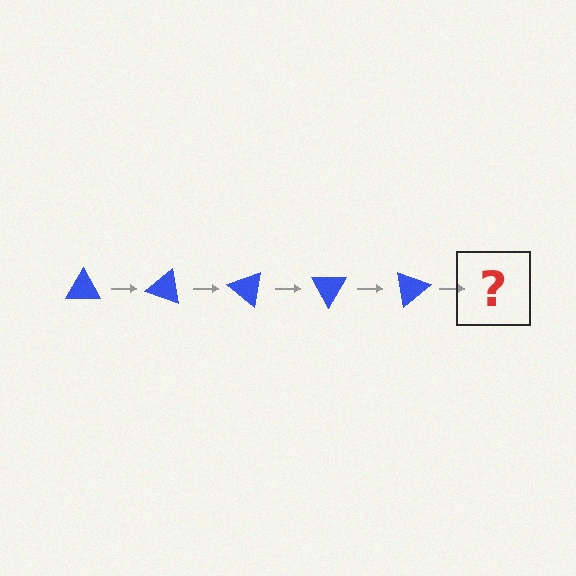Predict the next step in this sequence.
The next step is a blue triangle rotated 100 degrees.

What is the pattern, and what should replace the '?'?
The pattern is that the triangle rotates 20 degrees each step. The '?' should be a blue triangle rotated 100 degrees.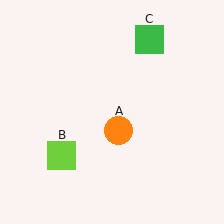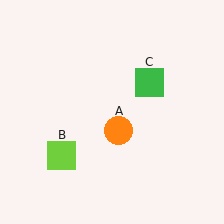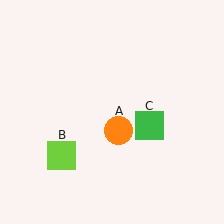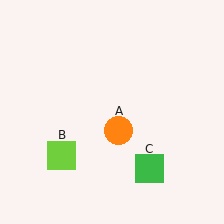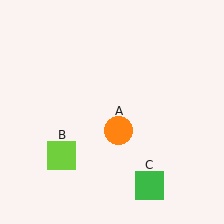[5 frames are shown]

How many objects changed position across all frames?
1 object changed position: green square (object C).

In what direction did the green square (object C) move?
The green square (object C) moved down.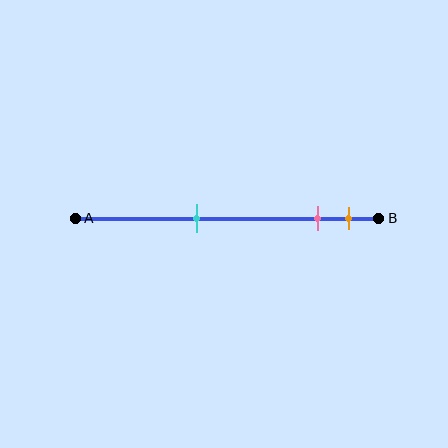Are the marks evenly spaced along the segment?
No, the marks are not evenly spaced.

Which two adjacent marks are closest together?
The pink and orange marks are the closest adjacent pair.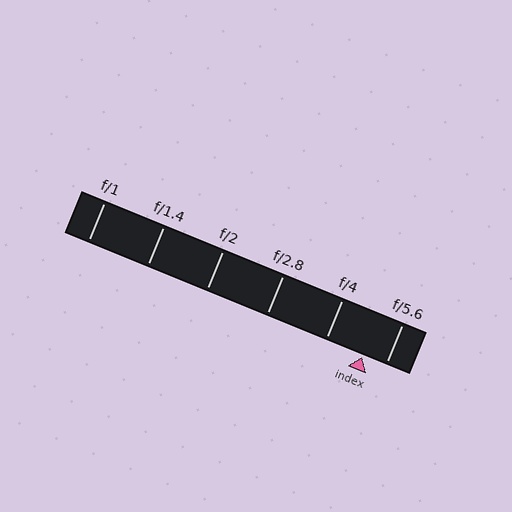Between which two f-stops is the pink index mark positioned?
The index mark is between f/4 and f/5.6.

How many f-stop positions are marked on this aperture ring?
There are 6 f-stop positions marked.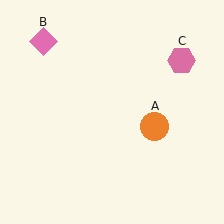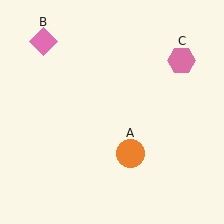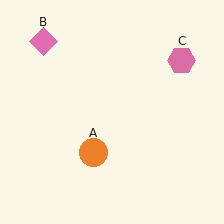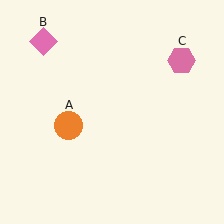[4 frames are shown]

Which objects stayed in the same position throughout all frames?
Pink diamond (object B) and pink hexagon (object C) remained stationary.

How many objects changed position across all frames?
1 object changed position: orange circle (object A).